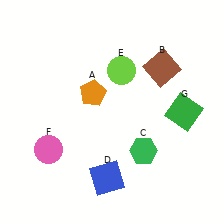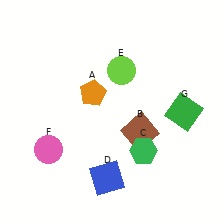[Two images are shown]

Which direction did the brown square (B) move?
The brown square (B) moved down.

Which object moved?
The brown square (B) moved down.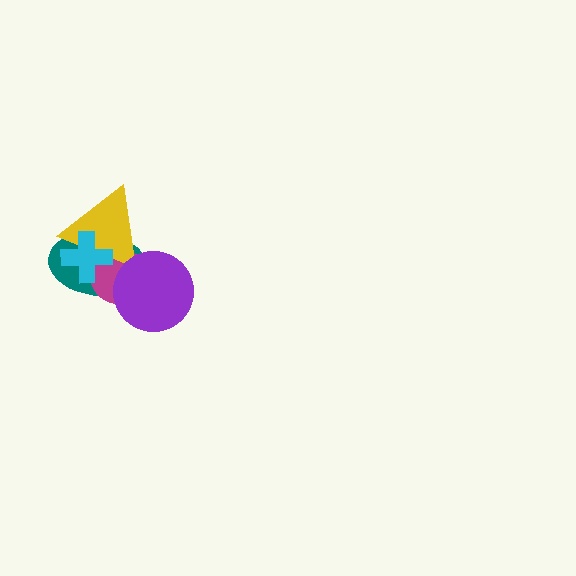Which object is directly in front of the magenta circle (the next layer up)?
The yellow triangle is directly in front of the magenta circle.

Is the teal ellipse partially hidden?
Yes, it is partially covered by another shape.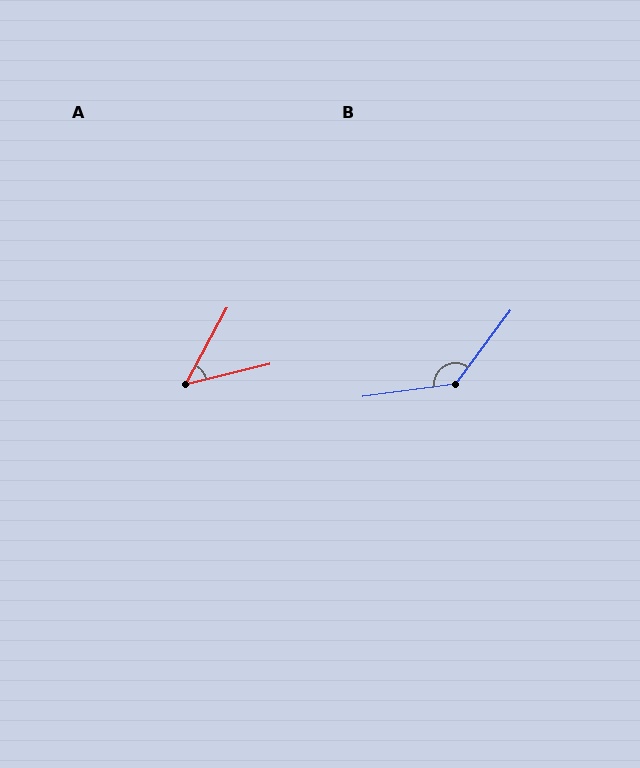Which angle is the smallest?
A, at approximately 48 degrees.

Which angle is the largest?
B, at approximately 135 degrees.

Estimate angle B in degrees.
Approximately 135 degrees.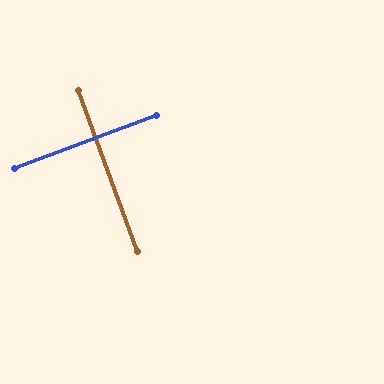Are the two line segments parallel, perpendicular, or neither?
Perpendicular — they meet at approximately 90°.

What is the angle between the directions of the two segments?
Approximately 90 degrees.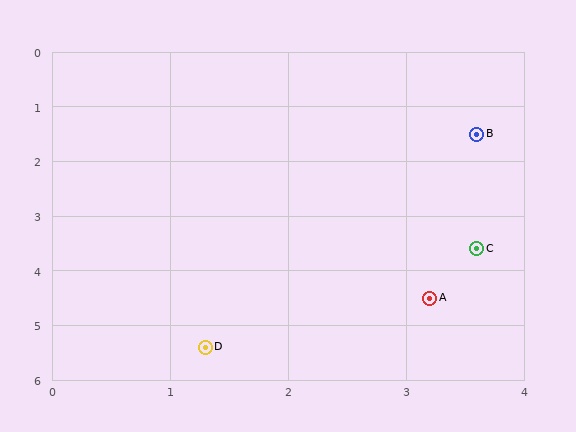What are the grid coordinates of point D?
Point D is at approximately (1.3, 5.4).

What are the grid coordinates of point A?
Point A is at approximately (3.2, 4.5).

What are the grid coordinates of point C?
Point C is at approximately (3.6, 3.6).